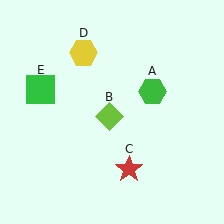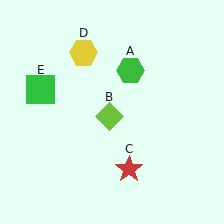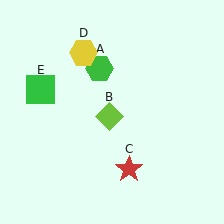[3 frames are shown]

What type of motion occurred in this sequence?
The green hexagon (object A) rotated counterclockwise around the center of the scene.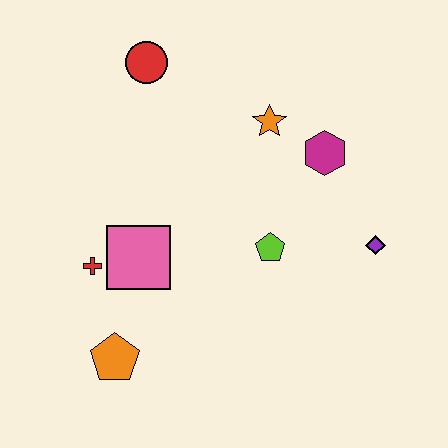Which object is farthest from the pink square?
The purple diamond is farthest from the pink square.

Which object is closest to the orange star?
The magenta hexagon is closest to the orange star.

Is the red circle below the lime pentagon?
No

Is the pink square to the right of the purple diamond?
No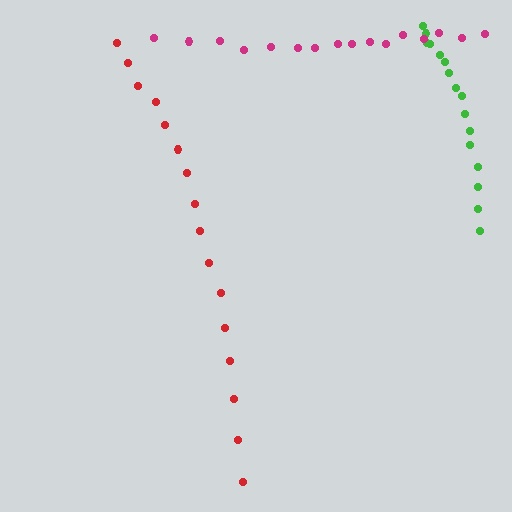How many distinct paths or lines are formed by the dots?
There are 3 distinct paths.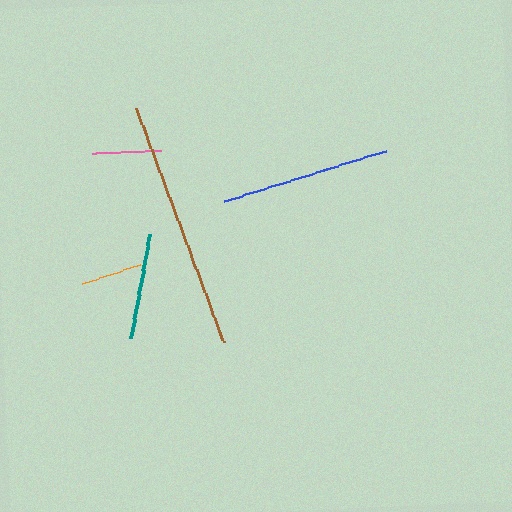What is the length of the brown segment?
The brown segment is approximately 250 pixels long.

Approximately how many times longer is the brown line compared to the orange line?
The brown line is approximately 4.1 times the length of the orange line.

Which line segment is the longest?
The brown line is the longest at approximately 250 pixels.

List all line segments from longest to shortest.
From longest to shortest: brown, blue, teal, pink, orange.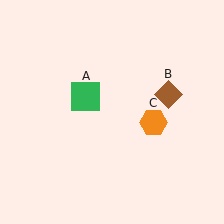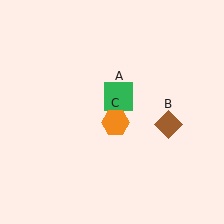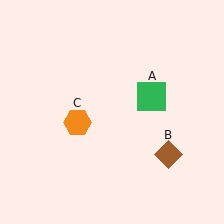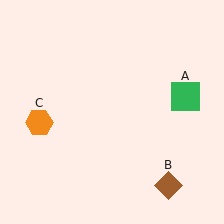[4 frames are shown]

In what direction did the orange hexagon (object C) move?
The orange hexagon (object C) moved left.